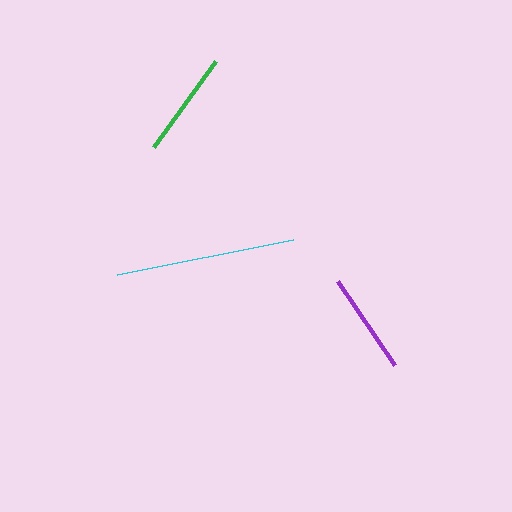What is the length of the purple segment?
The purple segment is approximately 101 pixels long.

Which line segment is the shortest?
The purple line is the shortest at approximately 101 pixels.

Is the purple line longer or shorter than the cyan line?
The cyan line is longer than the purple line.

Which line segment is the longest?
The cyan line is the longest at approximately 179 pixels.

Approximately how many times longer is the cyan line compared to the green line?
The cyan line is approximately 1.7 times the length of the green line.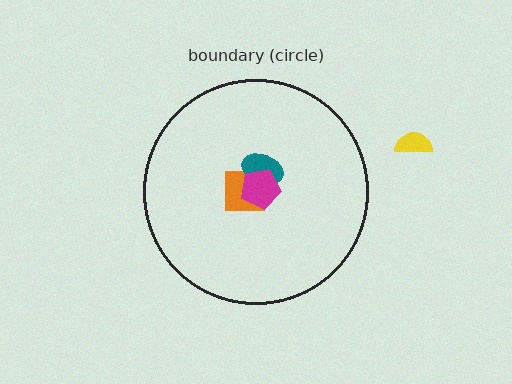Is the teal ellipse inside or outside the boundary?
Inside.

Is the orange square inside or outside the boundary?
Inside.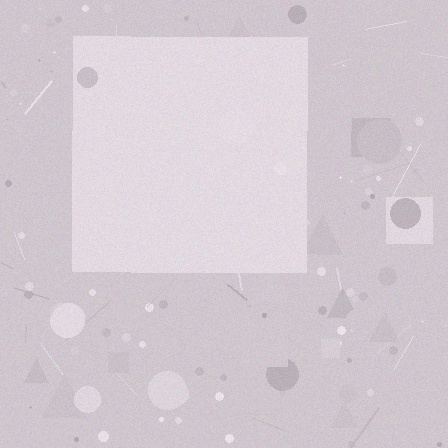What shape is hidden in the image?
A square is hidden in the image.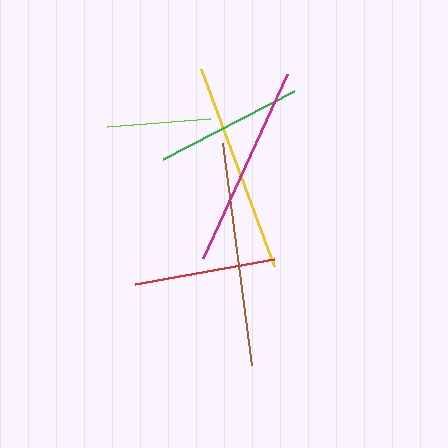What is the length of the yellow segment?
The yellow segment is approximately 211 pixels long.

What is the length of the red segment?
The red segment is approximately 141 pixels long.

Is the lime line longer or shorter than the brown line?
The brown line is longer than the lime line.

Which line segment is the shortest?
The lime line is the shortest at approximately 103 pixels.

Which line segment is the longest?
The brown line is the longest at approximately 223 pixels.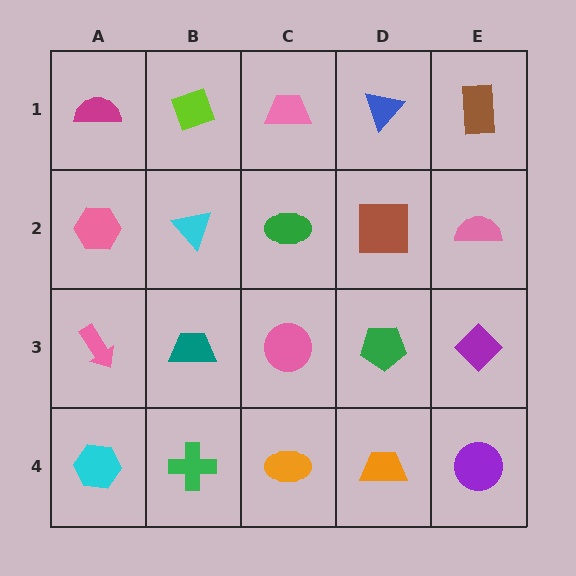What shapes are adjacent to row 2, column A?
A magenta semicircle (row 1, column A), a pink arrow (row 3, column A), a cyan triangle (row 2, column B).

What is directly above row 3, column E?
A pink semicircle.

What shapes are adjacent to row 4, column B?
A teal trapezoid (row 3, column B), a cyan hexagon (row 4, column A), an orange ellipse (row 4, column C).